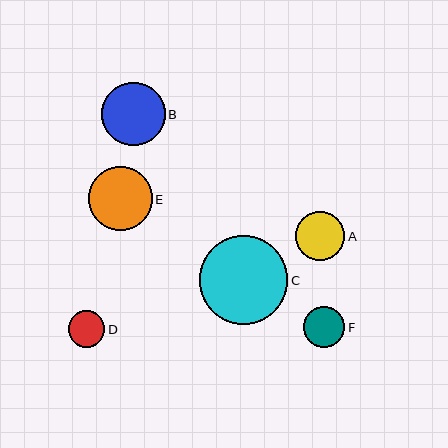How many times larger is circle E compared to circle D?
Circle E is approximately 1.8 times the size of circle D.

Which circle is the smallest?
Circle D is the smallest with a size of approximately 36 pixels.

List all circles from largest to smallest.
From largest to smallest: C, E, B, A, F, D.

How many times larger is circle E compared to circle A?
Circle E is approximately 1.3 times the size of circle A.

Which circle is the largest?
Circle C is the largest with a size of approximately 89 pixels.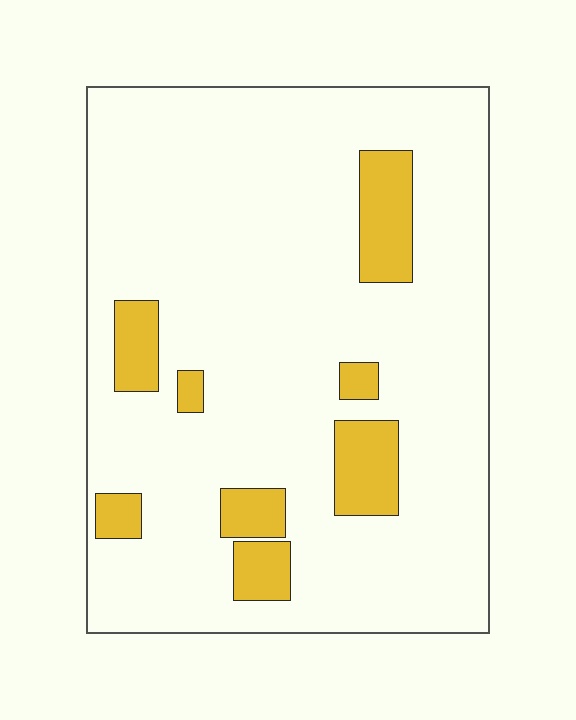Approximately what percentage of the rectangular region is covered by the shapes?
Approximately 15%.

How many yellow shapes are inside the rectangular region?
8.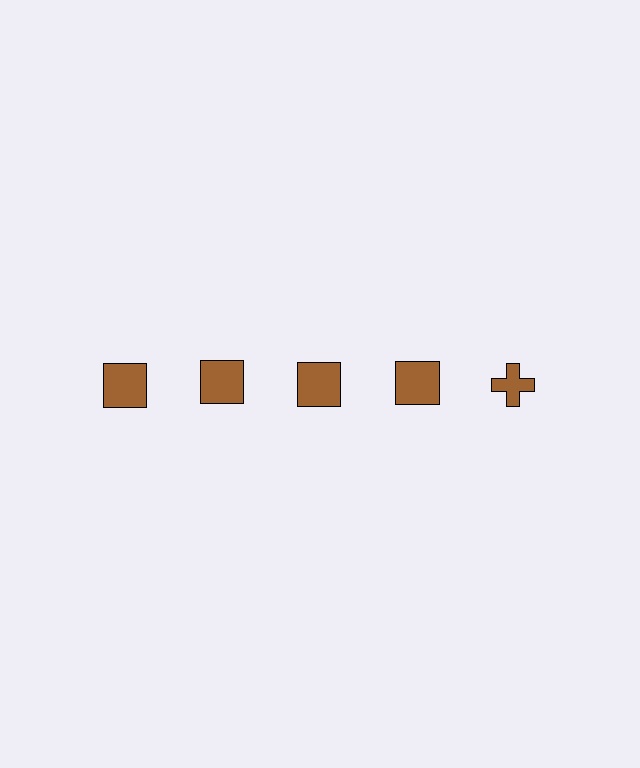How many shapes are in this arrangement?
There are 5 shapes arranged in a grid pattern.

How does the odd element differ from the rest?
It has a different shape: cross instead of square.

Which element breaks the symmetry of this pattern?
The brown cross in the top row, rightmost column breaks the symmetry. All other shapes are brown squares.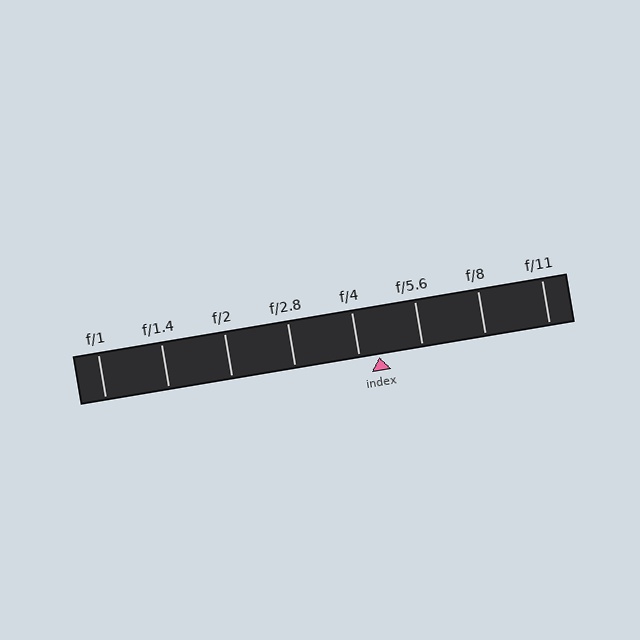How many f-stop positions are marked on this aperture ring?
There are 8 f-stop positions marked.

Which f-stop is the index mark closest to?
The index mark is closest to f/4.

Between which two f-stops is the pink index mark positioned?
The index mark is between f/4 and f/5.6.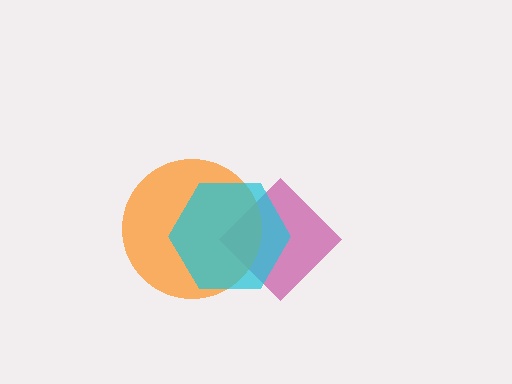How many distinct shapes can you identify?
There are 3 distinct shapes: a magenta diamond, an orange circle, a cyan hexagon.